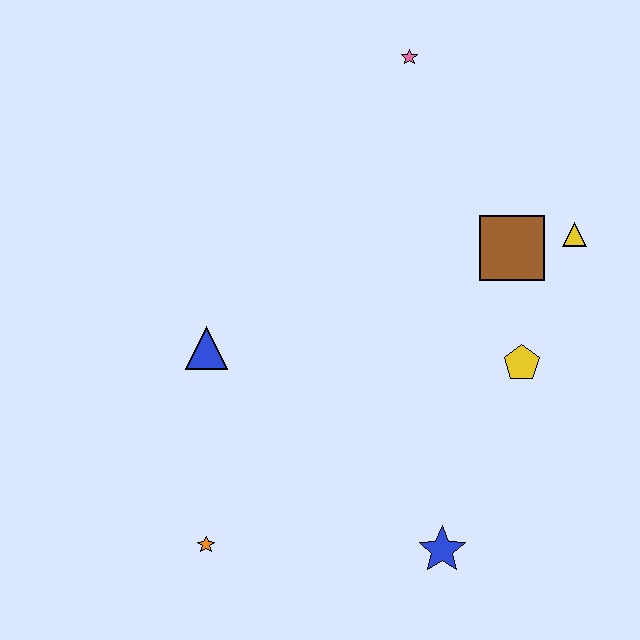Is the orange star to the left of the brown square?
Yes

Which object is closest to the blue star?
The yellow pentagon is closest to the blue star.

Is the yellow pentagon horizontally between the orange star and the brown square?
No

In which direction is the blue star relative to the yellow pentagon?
The blue star is below the yellow pentagon.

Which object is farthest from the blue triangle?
The yellow triangle is farthest from the blue triangle.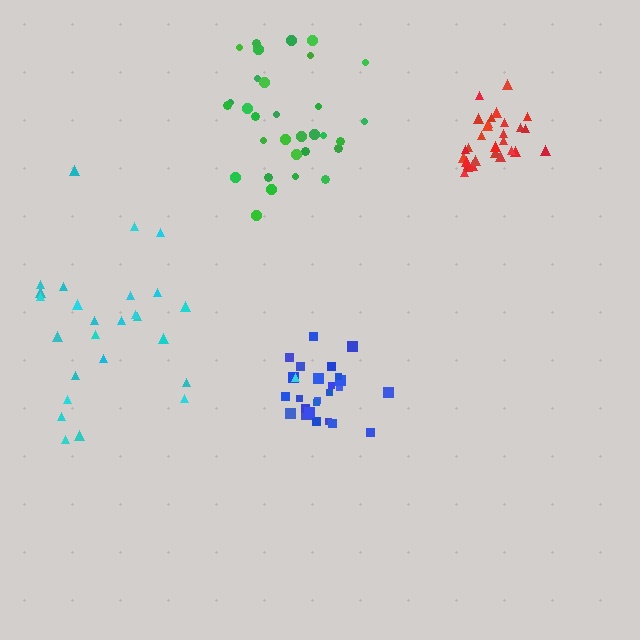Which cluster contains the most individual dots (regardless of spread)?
Green (31).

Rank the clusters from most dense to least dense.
red, blue, green, cyan.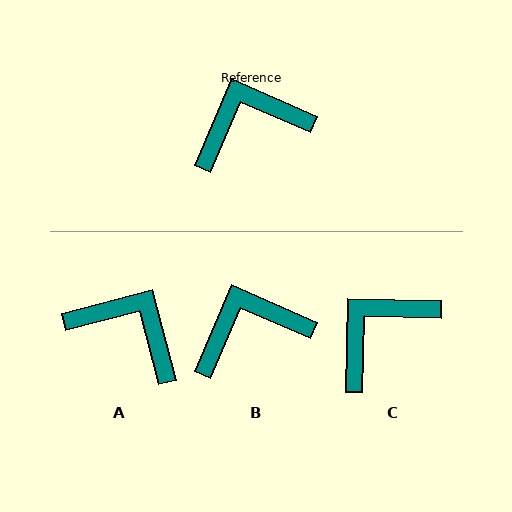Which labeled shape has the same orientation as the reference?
B.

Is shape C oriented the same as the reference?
No, it is off by about 22 degrees.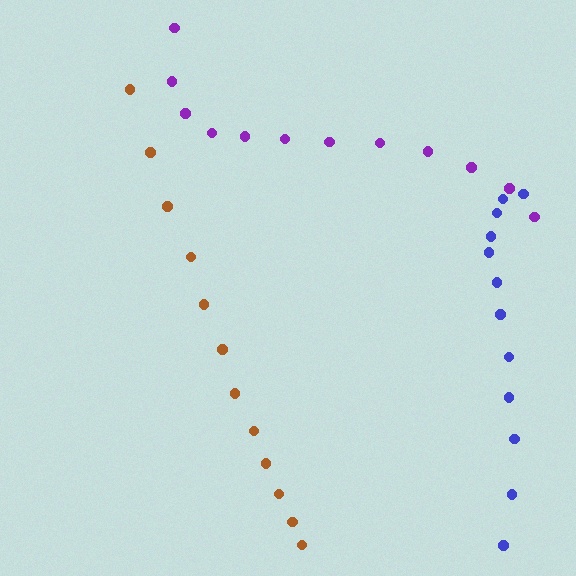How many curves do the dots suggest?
There are 3 distinct paths.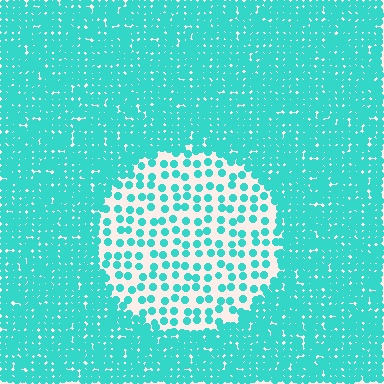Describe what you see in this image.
The image contains small cyan elements arranged at two different densities. A circle-shaped region is visible where the elements are less densely packed than the surrounding area.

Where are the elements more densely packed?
The elements are more densely packed outside the circle boundary.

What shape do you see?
I see a circle.